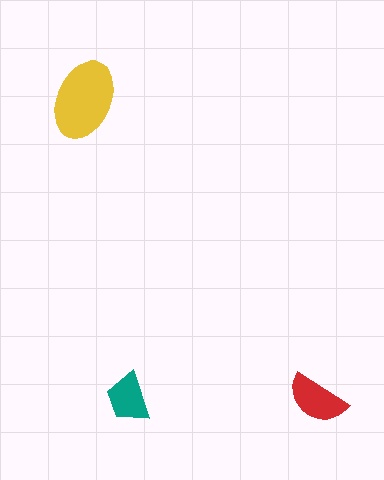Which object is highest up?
The yellow ellipse is topmost.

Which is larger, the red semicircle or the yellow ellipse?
The yellow ellipse.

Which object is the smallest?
The teal trapezoid.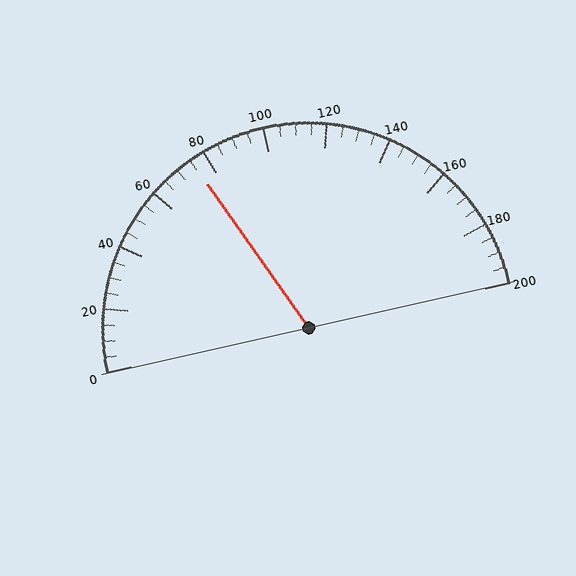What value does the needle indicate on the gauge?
The needle indicates approximately 75.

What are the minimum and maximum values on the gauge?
The gauge ranges from 0 to 200.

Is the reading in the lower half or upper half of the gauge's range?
The reading is in the lower half of the range (0 to 200).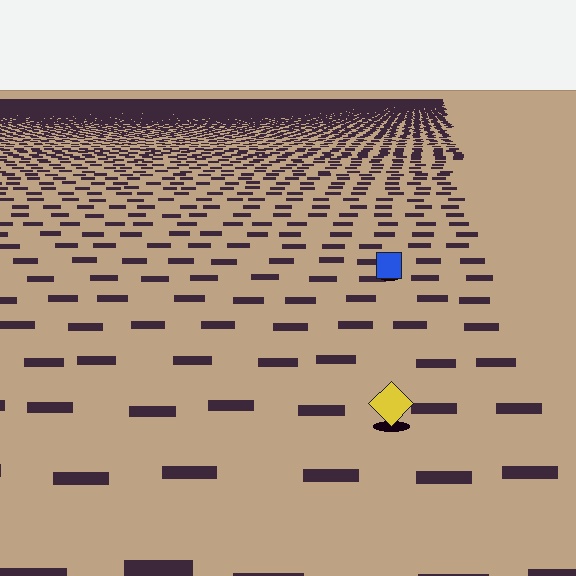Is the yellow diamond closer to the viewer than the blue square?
Yes. The yellow diamond is closer — you can tell from the texture gradient: the ground texture is coarser near it.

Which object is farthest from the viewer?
The blue square is farthest from the viewer. It appears smaller and the ground texture around it is denser.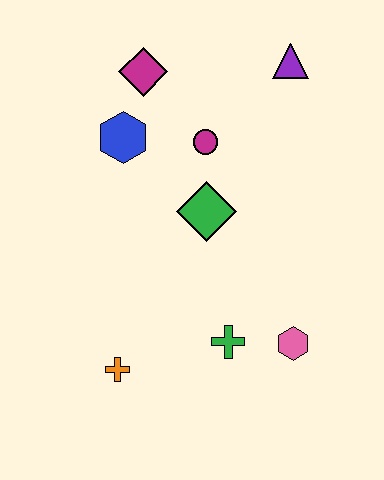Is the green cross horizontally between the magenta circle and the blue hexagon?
No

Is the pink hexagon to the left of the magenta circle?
No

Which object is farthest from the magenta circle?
The orange cross is farthest from the magenta circle.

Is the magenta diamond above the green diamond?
Yes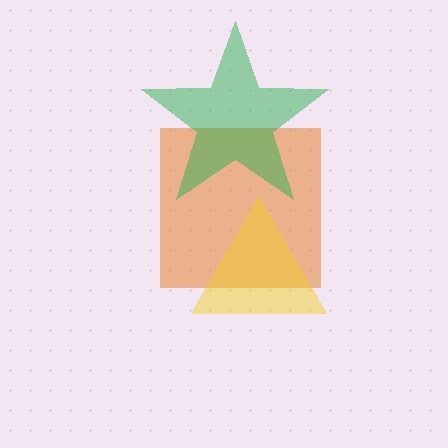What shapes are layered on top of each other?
The layered shapes are: an orange square, a yellow triangle, a green star.